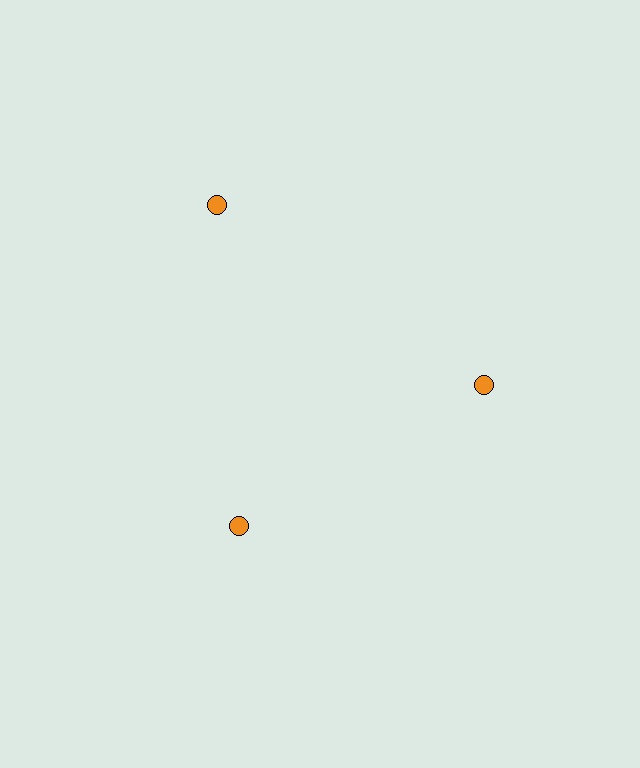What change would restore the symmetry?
The symmetry would be restored by moving it inward, back onto the ring so that all 3 circles sit at equal angles and equal distance from the center.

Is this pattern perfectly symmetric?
No. The 3 orange circles are arranged in a ring, but one element near the 11 o'clock position is pushed outward from the center, breaking the 3-fold rotational symmetry.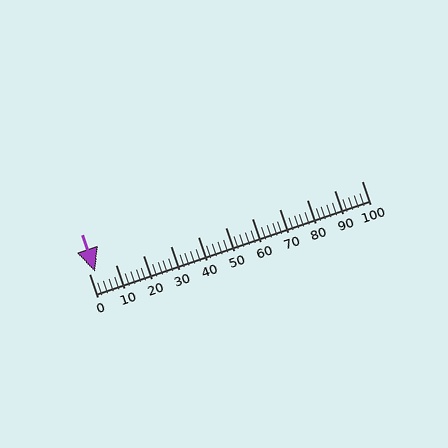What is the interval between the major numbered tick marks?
The major tick marks are spaced 10 units apart.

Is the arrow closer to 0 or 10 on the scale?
The arrow is closer to 0.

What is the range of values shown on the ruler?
The ruler shows values from 0 to 100.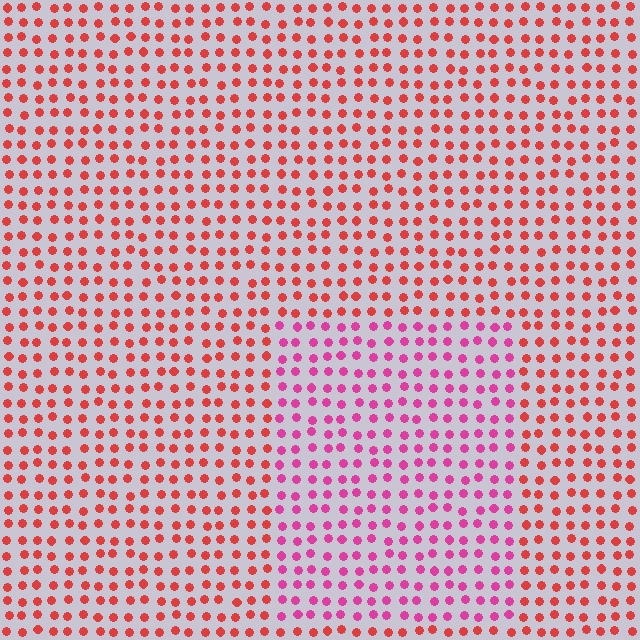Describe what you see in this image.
The image is filled with small red elements in a uniform arrangement. A rectangle-shaped region is visible where the elements are tinted to a slightly different hue, forming a subtle color boundary.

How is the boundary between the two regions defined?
The boundary is defined purely by a slight shift in hue (about 37 degrees). Spacing, size, and orientation are identical on both sides.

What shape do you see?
I see a rectangle.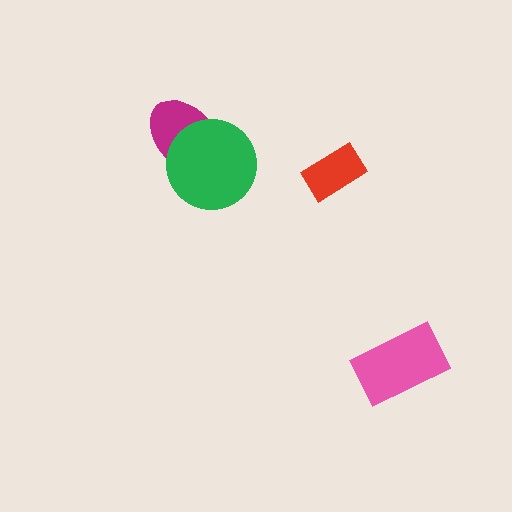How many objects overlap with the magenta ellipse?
1 object overlaps with the magenta ellipse.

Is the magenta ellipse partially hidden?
Yes, it is partially covered by another shape.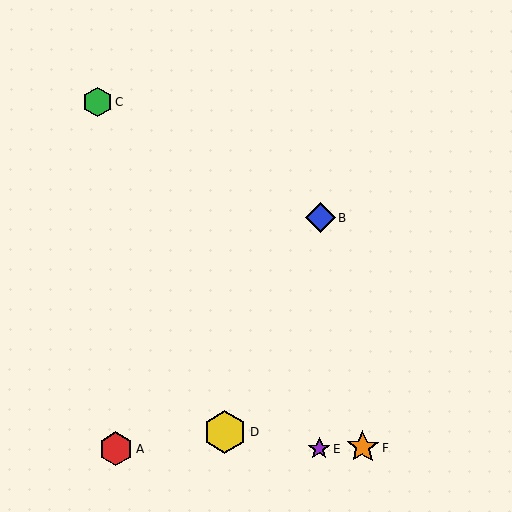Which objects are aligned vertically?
Objects B, E are aligned vertically.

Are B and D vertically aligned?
No, B is at x≈320 and D is at x≈225.